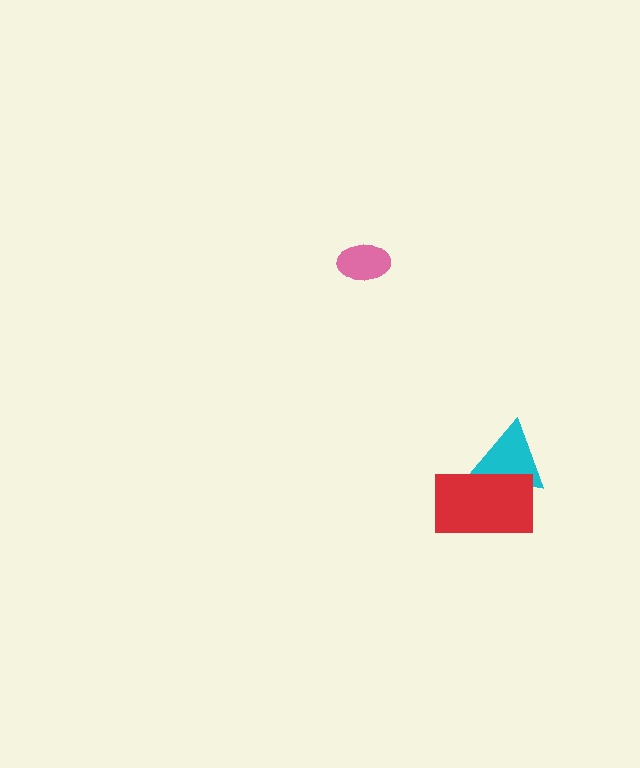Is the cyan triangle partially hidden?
Yes, it is partially covered by another shape.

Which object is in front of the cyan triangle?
The red rectangle is in front of the cyan triangle.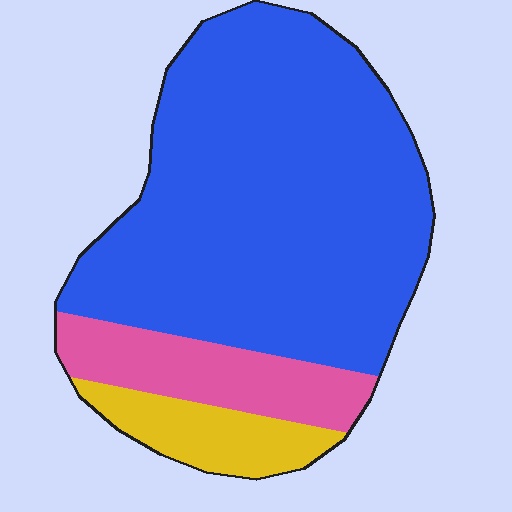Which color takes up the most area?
Blue, at roughly 75%.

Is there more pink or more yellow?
Pink.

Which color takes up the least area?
Yellow, at roughly 10%.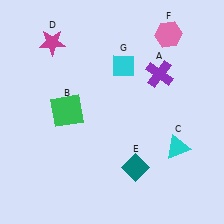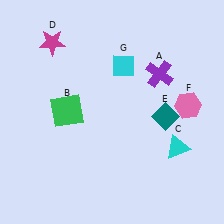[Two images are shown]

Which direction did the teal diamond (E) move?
The teal diamond (E) moved up.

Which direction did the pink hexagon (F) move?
The pink hexagon (F) moved down.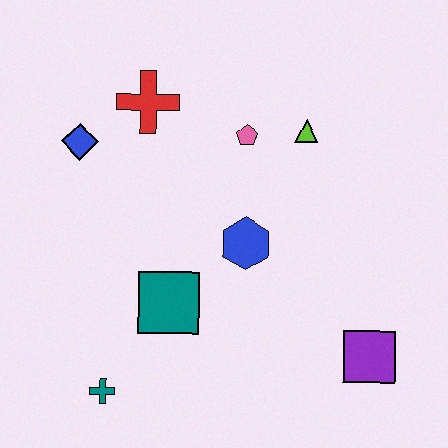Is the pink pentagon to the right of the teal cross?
Yes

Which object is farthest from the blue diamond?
The purple square is farthest from the blue diamond.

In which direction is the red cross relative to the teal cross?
The red cross is above the teal cross.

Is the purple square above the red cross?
No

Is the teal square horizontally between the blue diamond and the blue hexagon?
Yes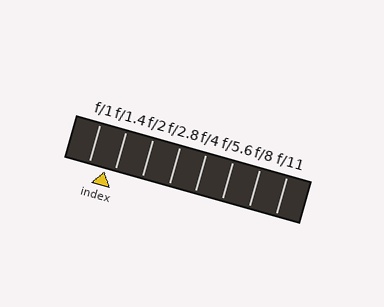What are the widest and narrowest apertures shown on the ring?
The widest aperture shown is f/1 and the narrowest is f/11.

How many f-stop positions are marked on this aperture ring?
There are 8 f-stop positions marked.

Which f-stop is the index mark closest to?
The index mark is closest to f/1.4.